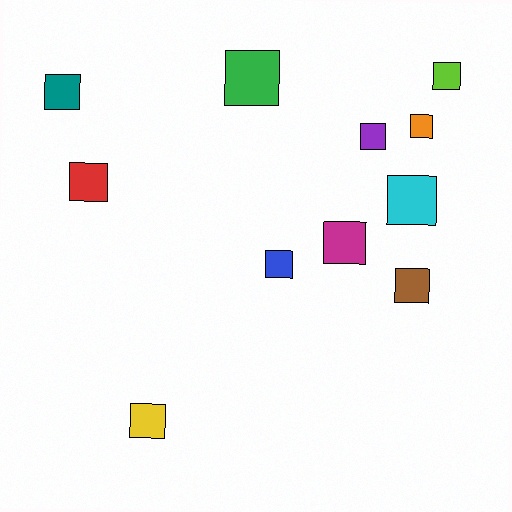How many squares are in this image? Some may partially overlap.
There are 11 squares.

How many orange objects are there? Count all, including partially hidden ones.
There is 1 orange object.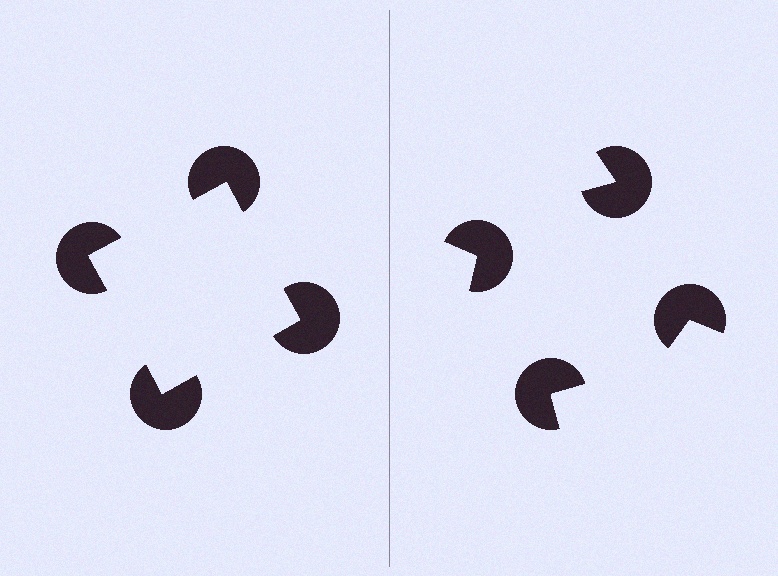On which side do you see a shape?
An illusory square appears on the left side. On the right side the wedge cuts are rotated, so no coherent shape forms.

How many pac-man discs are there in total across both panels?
8 — 4 on each side.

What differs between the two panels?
The pac-man discs are positioned identically on both sides; only the wedge orientations differ. On the left they align to a square; on the right they are misaligned.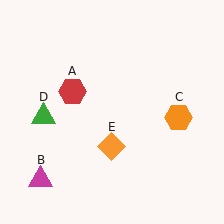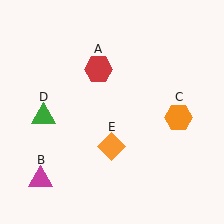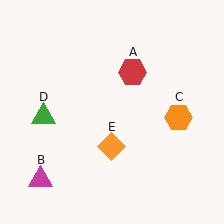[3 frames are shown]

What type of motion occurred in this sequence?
The red hexagon (object A) rotated clockwise around the center of the scene.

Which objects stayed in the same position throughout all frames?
Magenta triangle (object B) and orange hexagon (object C) and green triangle (object D) and orange diamond (object E) remained stationary.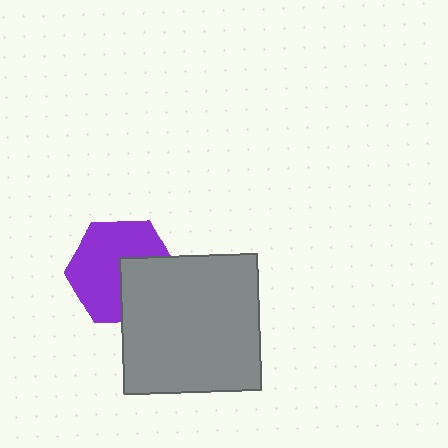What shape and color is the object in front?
The object in front is a gray square.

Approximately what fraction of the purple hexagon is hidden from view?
Roughly 36% of the purple hexagon is hidden behind the gray square.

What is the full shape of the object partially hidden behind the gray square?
The partially hidden object is a purple hexagon.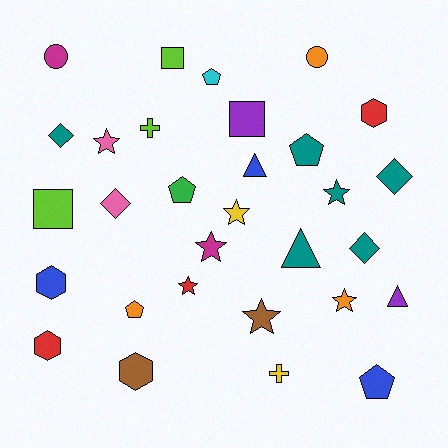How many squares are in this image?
There are 3 squares.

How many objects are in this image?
There are 30 objects.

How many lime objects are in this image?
There are 3 lime objects.